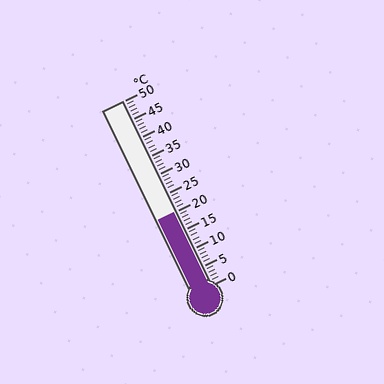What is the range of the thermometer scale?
The thermometer scale ranges from 0°C to 50°C.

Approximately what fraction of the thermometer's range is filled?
The thermometer is filled to approximately 40% of its range.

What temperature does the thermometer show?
The thermometer shows approximately 20°C.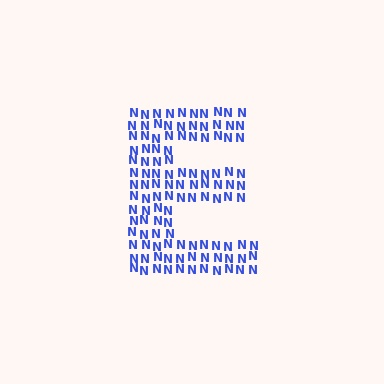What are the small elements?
The small elements are letter N's.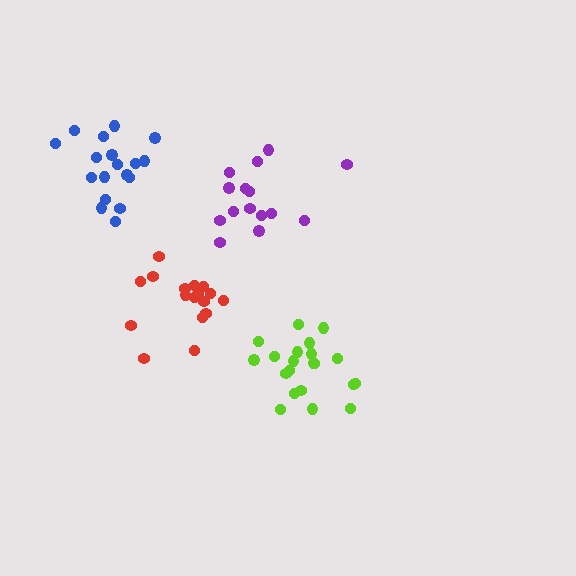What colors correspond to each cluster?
The clusters are colored: lime, purple, red, blue.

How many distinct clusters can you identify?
There are 4 distinct clusters.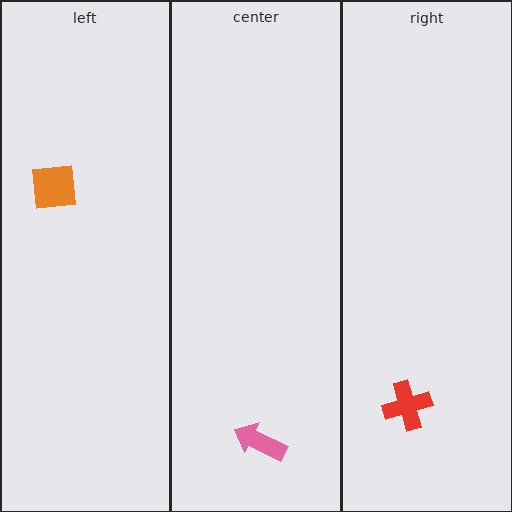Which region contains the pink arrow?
The center region.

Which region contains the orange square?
The left region.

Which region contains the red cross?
The right region.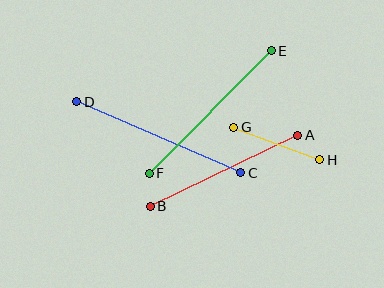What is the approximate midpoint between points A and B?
The midpoint is at approximately (224, 171) pixels.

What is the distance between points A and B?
The distance is approximately 164 pixels.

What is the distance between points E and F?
The distance is approximately 173 pixels.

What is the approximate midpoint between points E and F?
The midpoint is at approximately (210, 112) pixels.